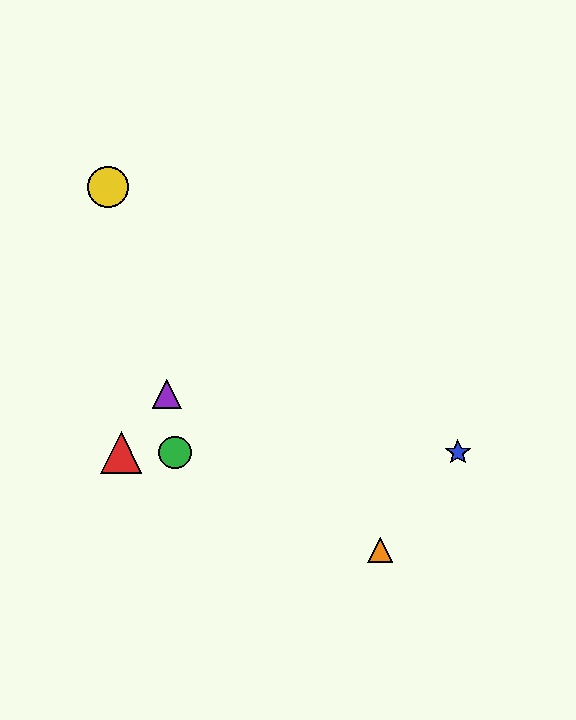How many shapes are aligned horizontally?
3 shapes (the red triangle, the blue star, the green circle) are aligned horizontally.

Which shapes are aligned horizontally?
The red triangle, the blue star, the green circle are aligned horizontally.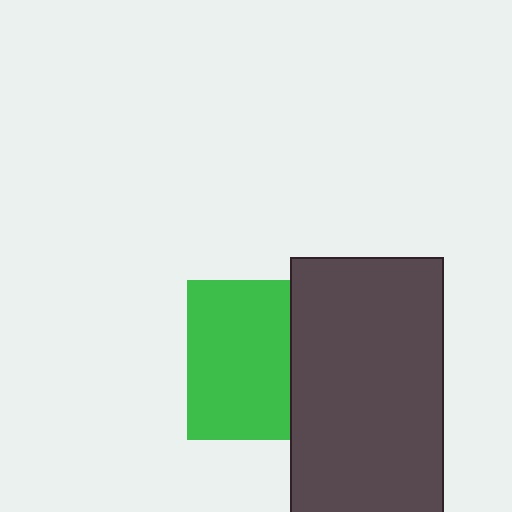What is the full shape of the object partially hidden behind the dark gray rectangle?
The partially hidden object is a green square.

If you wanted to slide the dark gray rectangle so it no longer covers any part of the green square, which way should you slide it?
Slide it right — that is the most direct way to separate the two shapes.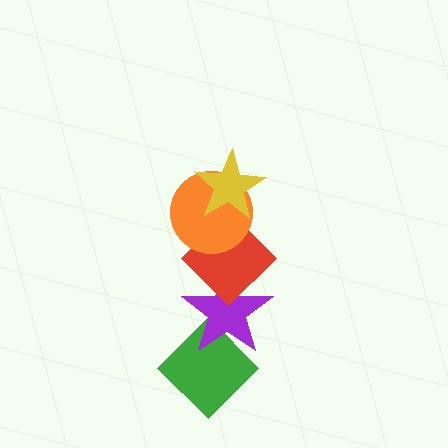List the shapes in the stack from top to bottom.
From top to bottom: the yellow star, the orange circle, the red diamond, the purple star, the green diamond.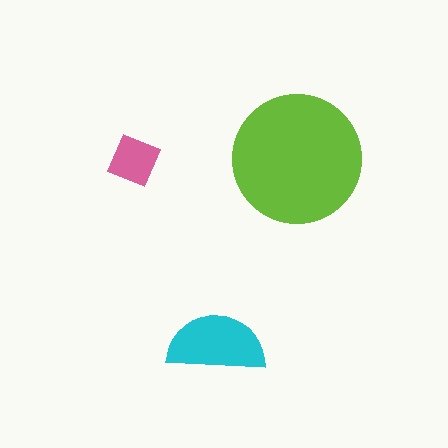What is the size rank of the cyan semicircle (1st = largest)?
2nd.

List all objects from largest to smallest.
The lime circle, the cyan semicircle, the pink diamond.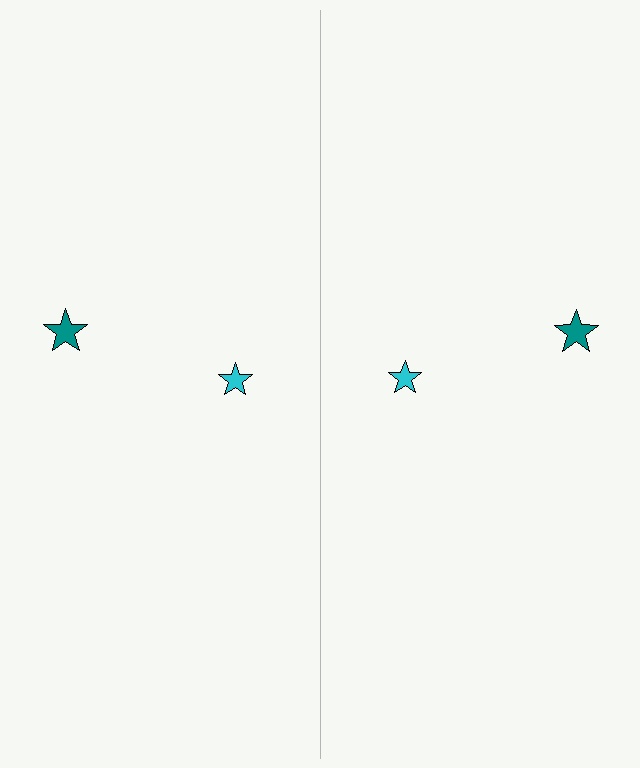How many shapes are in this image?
There are 4 shapes in this image.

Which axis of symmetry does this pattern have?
The pattern has a vertical axis of symmetry running through the center of the image.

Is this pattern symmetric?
Yes, this pattern has bilateral (reflection) symmetry.